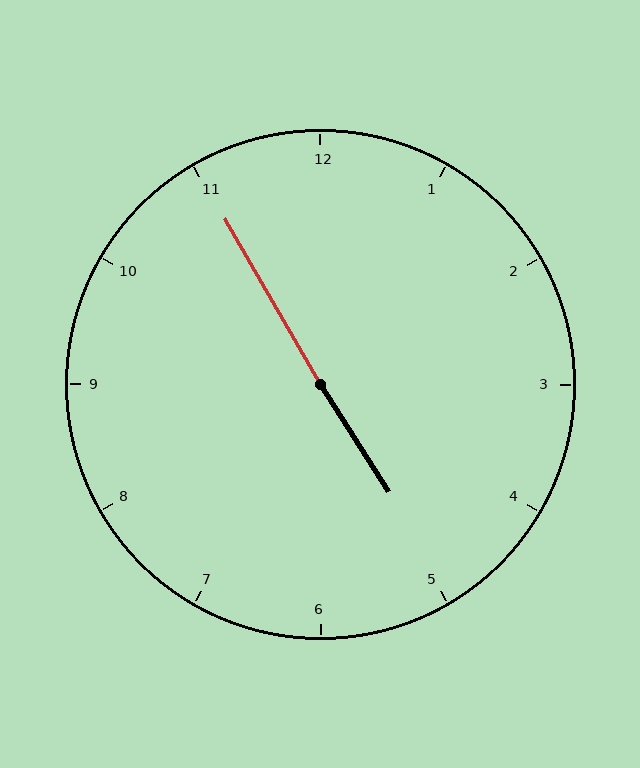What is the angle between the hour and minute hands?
Approximately 178 degrees.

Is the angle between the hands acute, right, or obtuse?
It is obtuse.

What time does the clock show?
4:55.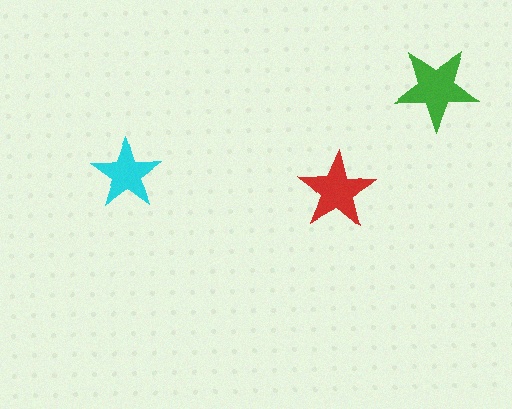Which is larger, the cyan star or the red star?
The red one.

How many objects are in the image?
There are 3 objects in the image.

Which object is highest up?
The green star is topmost.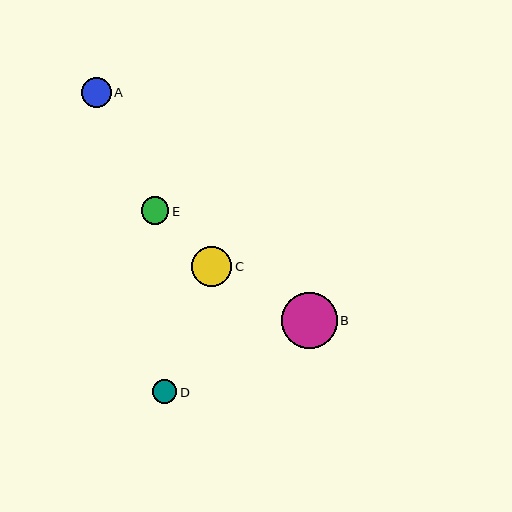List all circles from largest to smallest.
From largest to smallest: B, C, A, E, D.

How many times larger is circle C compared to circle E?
Circle C is approximately 1.5 times the size of circle E.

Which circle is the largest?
Circle B is the largest with a size of approximately 56 pixels.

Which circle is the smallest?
Circle D is the smallest with a size of approximately 24 pixels.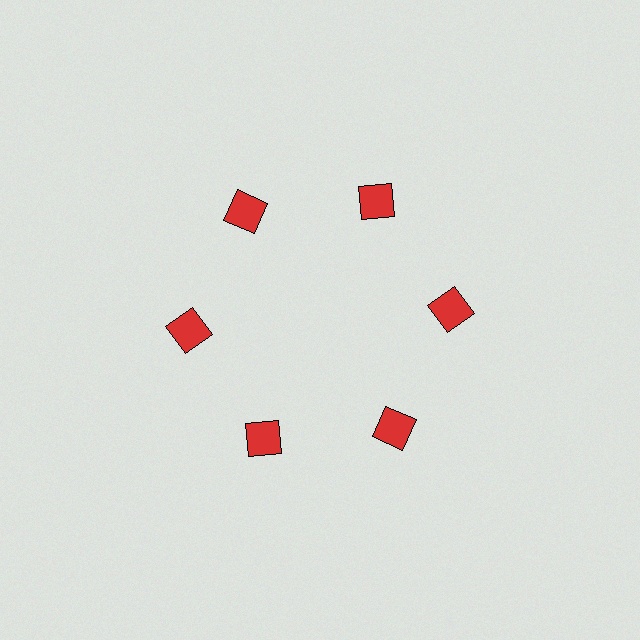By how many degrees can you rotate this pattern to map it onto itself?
The pattern maps onto itself every 60 degrees of rotation.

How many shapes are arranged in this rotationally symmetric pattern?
There are 6 shapes, arranged in 6 groups of 1.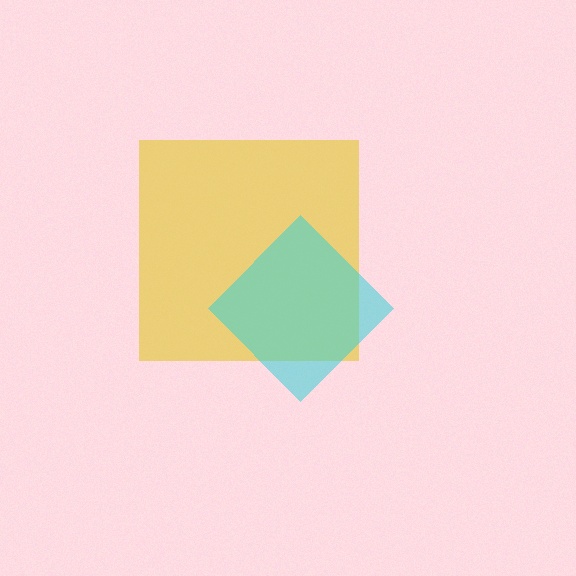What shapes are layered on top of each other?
The layered shapes are: a yellow square, a cyan diamond.